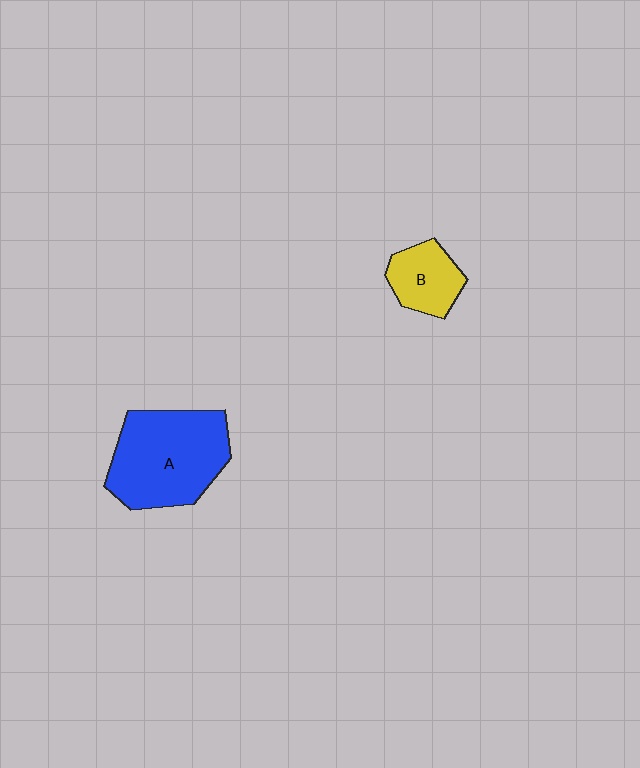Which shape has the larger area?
Shape A (blue).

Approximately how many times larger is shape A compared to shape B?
Approximately 2.3 times.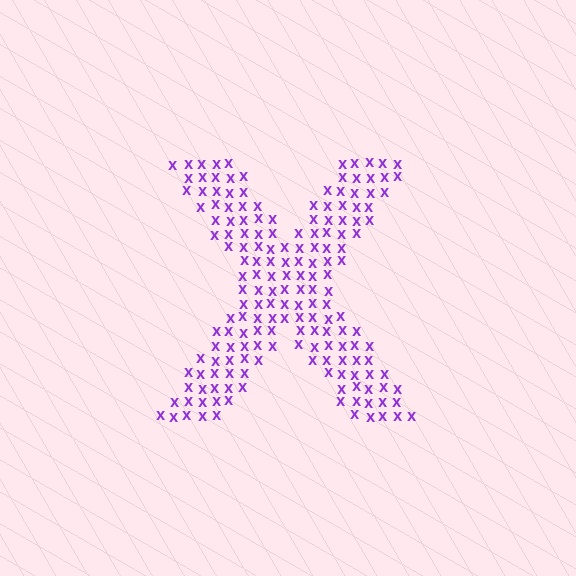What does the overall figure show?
The overall figure shows the letter X.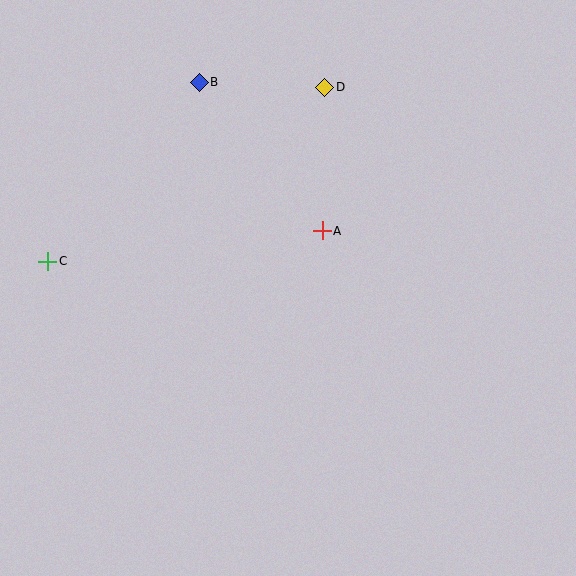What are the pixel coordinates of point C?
Point C is at (48, 261).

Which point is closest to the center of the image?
Point A at (322, 231) is closest to the center.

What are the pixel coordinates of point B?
Point B is at (199, 82).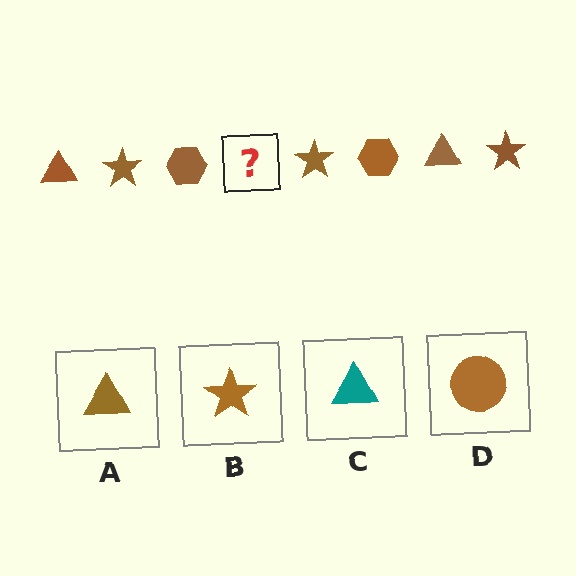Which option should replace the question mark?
Option A.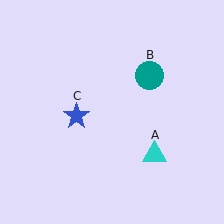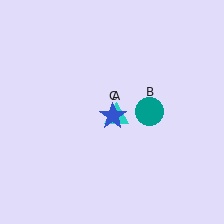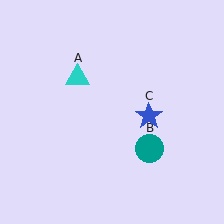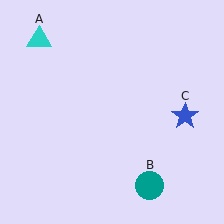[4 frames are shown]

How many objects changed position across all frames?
3 objects changed position: cyan triangle (object A), teal circle (object B), blue star (object C).